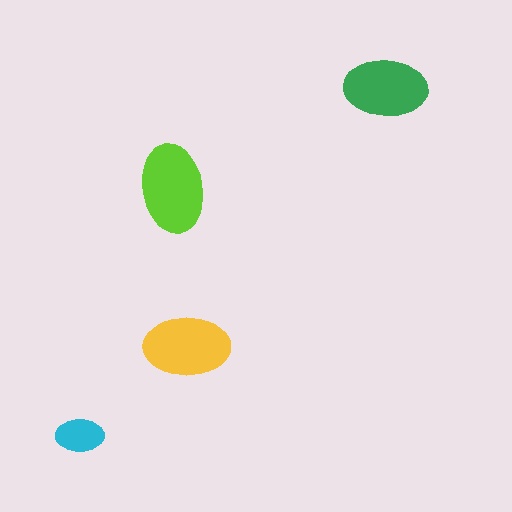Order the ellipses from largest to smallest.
the lime one, the yellow one, the green one, the cyan one.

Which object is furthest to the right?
The green ellipse is rightmost.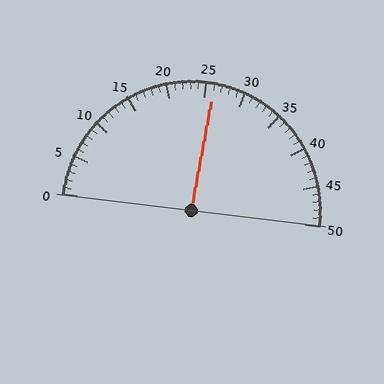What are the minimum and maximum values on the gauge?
The gauge ranges from 0 to 50.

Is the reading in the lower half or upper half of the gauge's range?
The reading is in the upper half of the range (0 to 50).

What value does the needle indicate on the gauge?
The needle indicates approximately 26.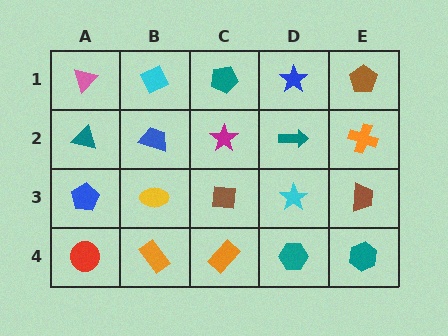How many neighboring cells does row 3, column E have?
3.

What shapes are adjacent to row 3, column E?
An orange cross (row 2, column E), a teal hexagon (row 4, column E), a cyan star (row 3, column D).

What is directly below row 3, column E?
A teal hexagon.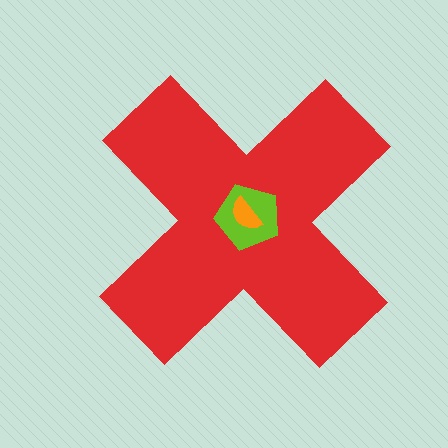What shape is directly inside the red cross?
The lime pentagon.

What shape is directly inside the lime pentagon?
The orange semicircle.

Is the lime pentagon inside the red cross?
Yes.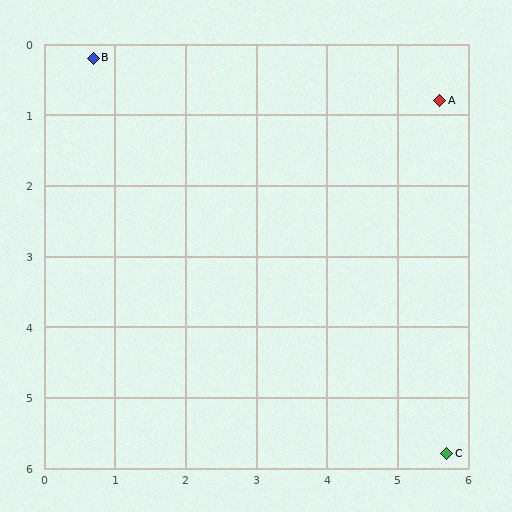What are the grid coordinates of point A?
Point A is at approximately (5.6, 0.8).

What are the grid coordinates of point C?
Point C is at approximately (5.7, 5.8).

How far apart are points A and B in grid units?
Points A and B are about 4.9 grid units apart.